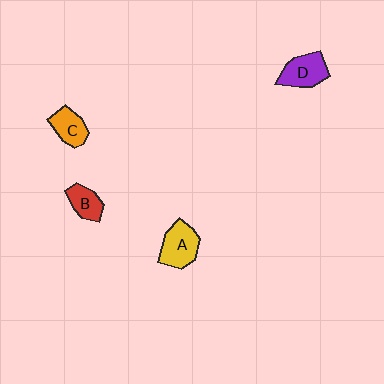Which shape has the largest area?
Shape A (yellow).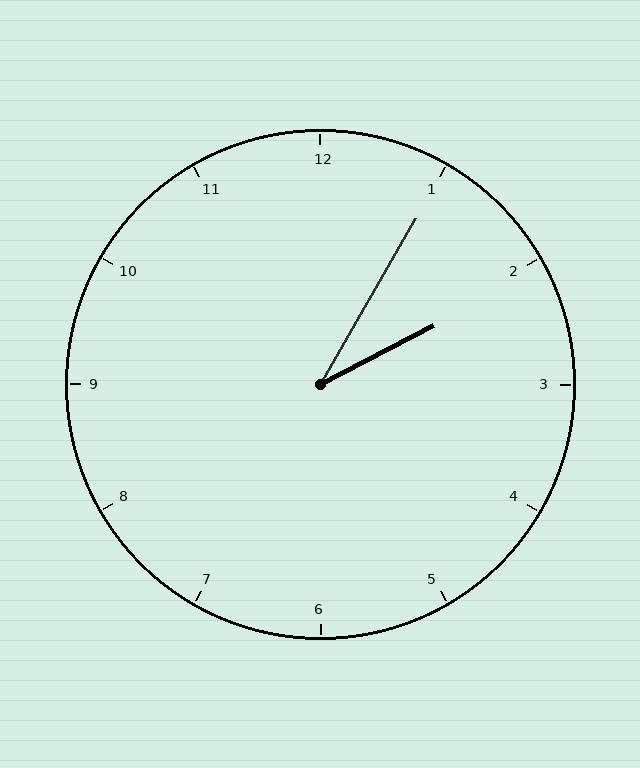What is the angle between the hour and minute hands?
Approximately 32 degrees.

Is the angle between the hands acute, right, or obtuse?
It is acute.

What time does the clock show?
2:05.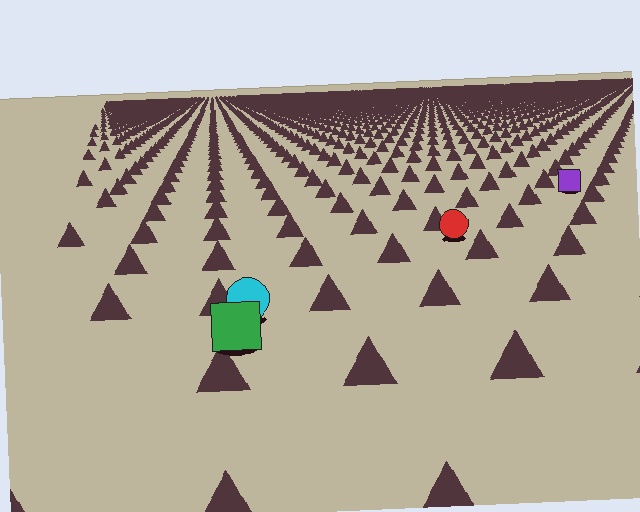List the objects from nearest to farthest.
From nearest to farthest: the green square, the cyan circle, the red circle, the purple square.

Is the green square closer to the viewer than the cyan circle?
Yes. The green square is closer — you can tell from the texture gradient: the ground texture is coarser near it.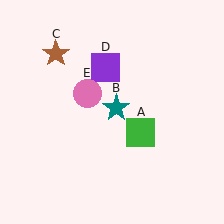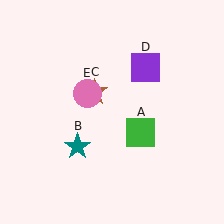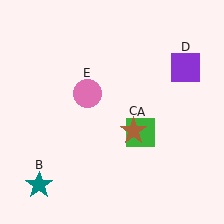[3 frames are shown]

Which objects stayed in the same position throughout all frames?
Green square (object A) and pink circle (object E) remained stationary.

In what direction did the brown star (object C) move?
The brown star (object C) moved down and to the right.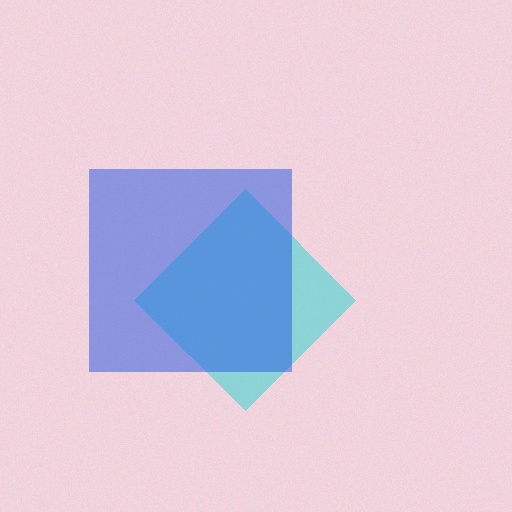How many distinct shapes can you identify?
There are 2 distinct shapes: a cyan diamond, a blue square.